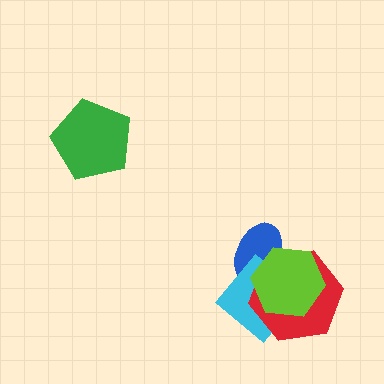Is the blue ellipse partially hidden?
Yes, it is partially covered by another shape.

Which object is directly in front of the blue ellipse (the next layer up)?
The cyan diamond is directly in front of the blue ellipse.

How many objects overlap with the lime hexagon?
3 objects overlap with the lime hexagon.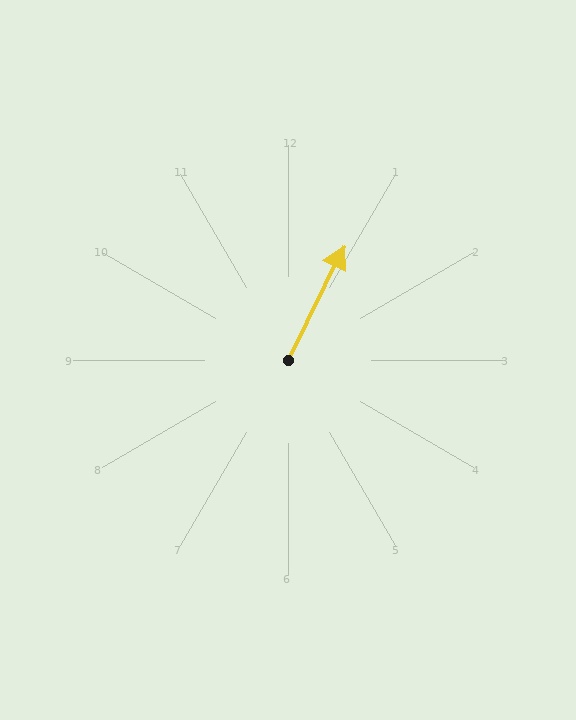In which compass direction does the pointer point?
Northeast.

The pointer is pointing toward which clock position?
Roughly 1 o'clock.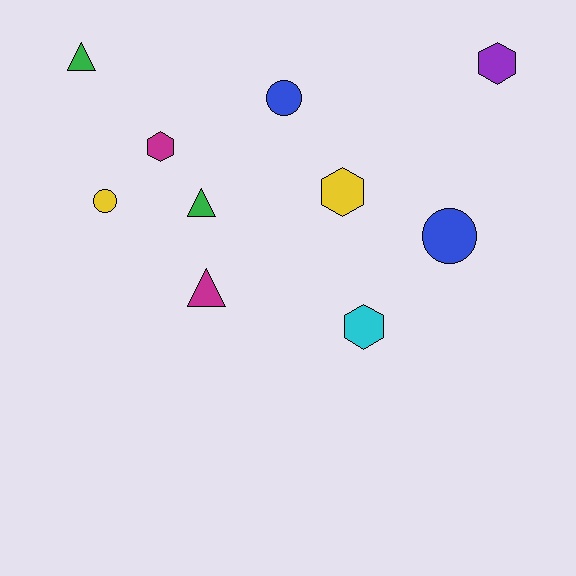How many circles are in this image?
There are 3 circles.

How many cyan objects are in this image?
There is 1 cyan object.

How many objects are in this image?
There are 10 objects.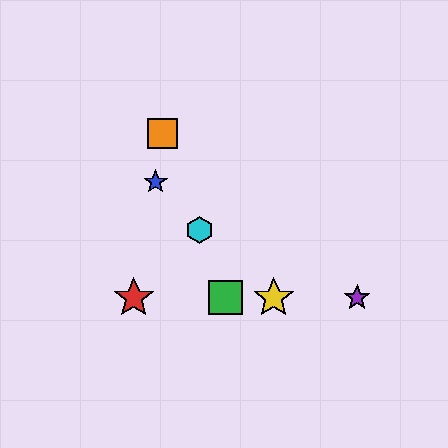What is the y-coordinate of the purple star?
The purple star is at y≈298.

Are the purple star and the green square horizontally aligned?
Yes, both are at y≈298.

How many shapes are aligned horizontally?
4 shapes (the red star, the green square, the yellow star, the purple star) are aligned horizontally.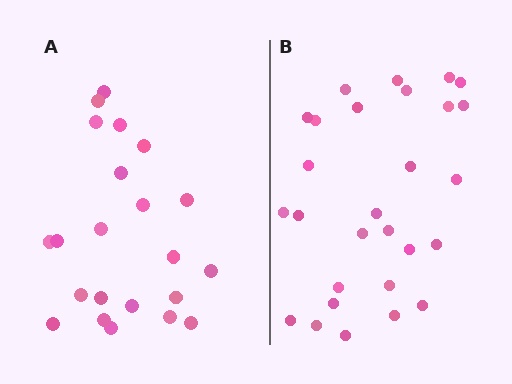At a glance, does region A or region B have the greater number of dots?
Region B (the right region) has more dots.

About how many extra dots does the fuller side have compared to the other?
Region B has about 6 more dots than region A.